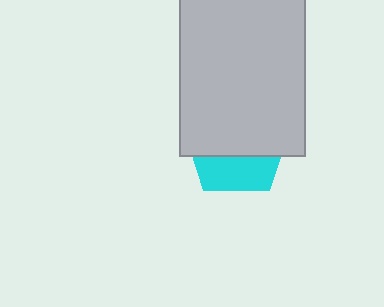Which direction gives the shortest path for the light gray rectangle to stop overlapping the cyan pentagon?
Moving up gives the shortest separation.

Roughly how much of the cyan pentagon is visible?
A small part of it is visible (roughly 34%).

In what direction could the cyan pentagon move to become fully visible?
The cyan pentagon could move down. That would shift it out from behind the light gray rectangle entirely.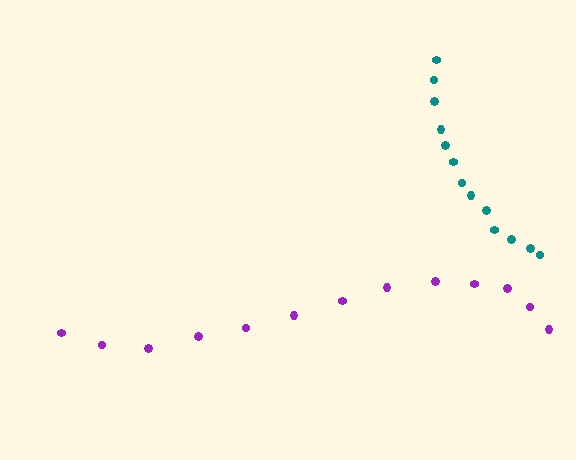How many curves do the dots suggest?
There are 2 distinct paths.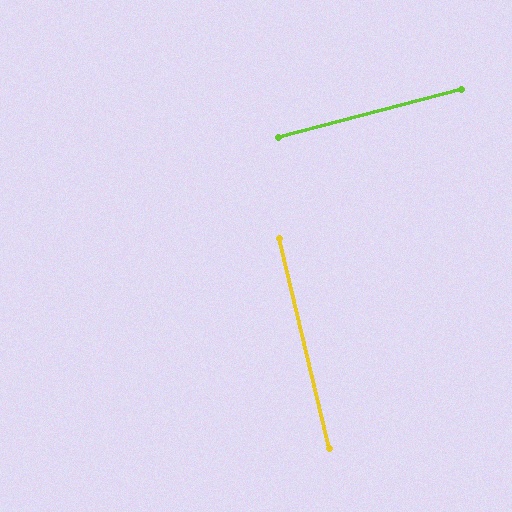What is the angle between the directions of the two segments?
Approximately 89 degrees.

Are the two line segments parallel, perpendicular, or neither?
Perpendicular — they meet at approximately 89°.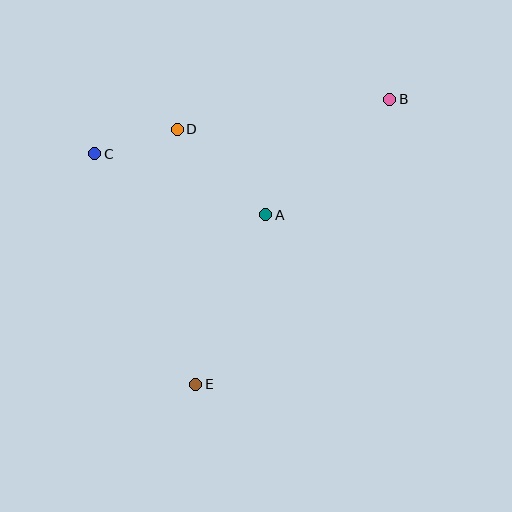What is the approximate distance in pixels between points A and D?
The distance between A and D is approximately 123 pixels.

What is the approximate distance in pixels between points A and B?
The distance between A and B is approximately 169 pixels.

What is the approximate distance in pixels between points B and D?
The distance between B and D is approximately 214 pixels.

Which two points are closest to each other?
Points C and D are closest to each other.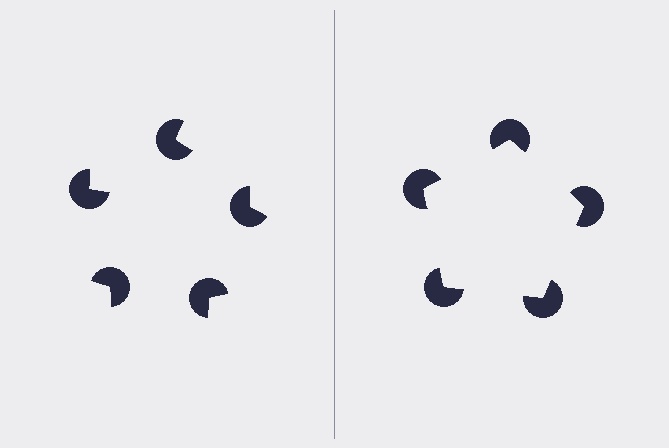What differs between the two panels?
The pac-man discs are positioned identically on both sides; only the wedge orientations differ. On the right they align to a pentagon; on the left they are misaligned.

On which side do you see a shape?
An illusory pentagon appears on the right side. On the left side the wedge cuts are rotated, so no coherent shape forms.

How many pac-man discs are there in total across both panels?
10 — 5 on each side.